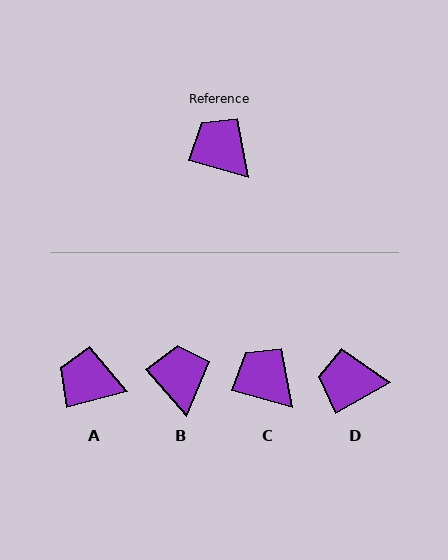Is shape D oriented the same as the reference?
No, it is off by about 45 degrees.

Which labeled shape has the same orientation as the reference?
C.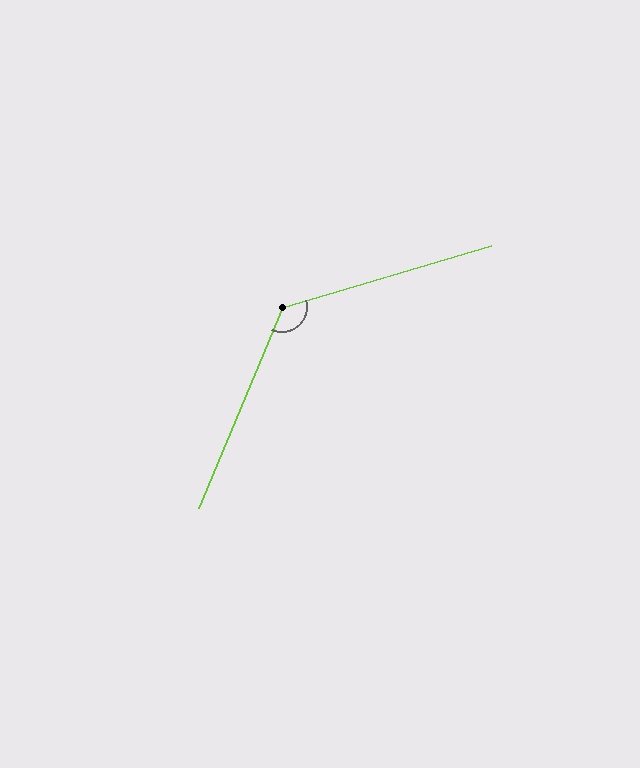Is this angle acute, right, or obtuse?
It is obtuse.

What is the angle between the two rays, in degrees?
Approximately 129 degrees.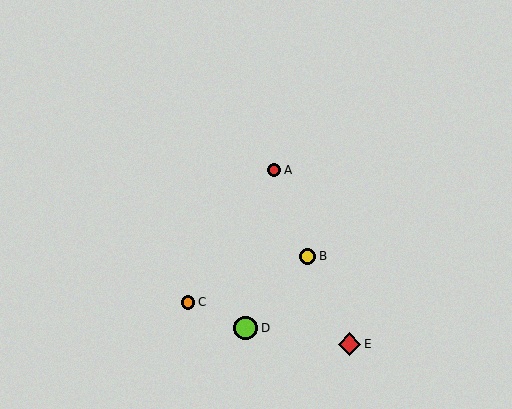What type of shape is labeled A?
Shape A is a red circle.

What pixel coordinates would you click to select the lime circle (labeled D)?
Click at (246, 328) to select the lime circle D.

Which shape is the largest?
The lime circle (labeled D) is the largest.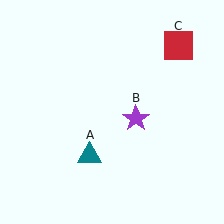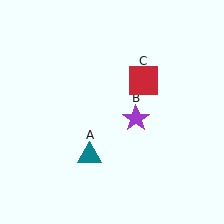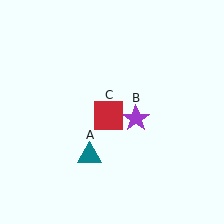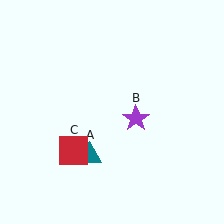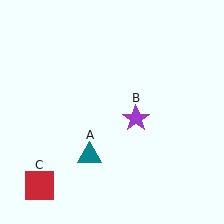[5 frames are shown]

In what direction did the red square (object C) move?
The red square (object C) moved down and to the left.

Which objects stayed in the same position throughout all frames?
Teal triangle (object A) and purple star (object B) remained stationary.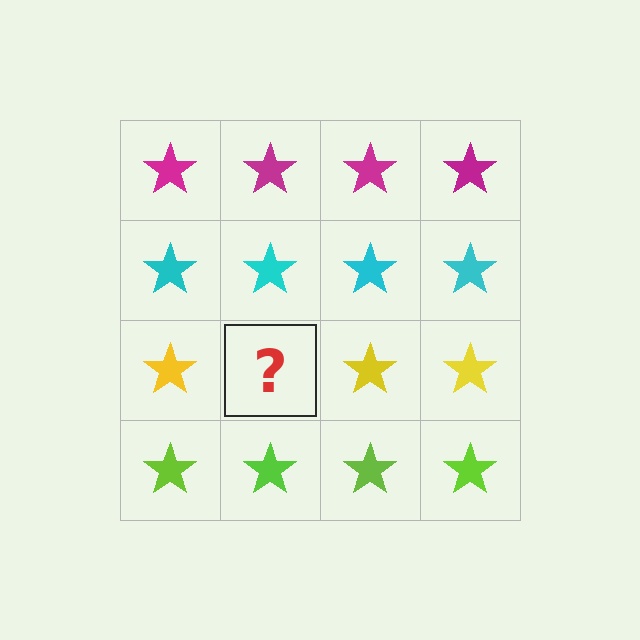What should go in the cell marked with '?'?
The missing cell should contain a yellow star.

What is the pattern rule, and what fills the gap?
The rule is that each row has a consistent color. The gap should be filled with a yellow star.